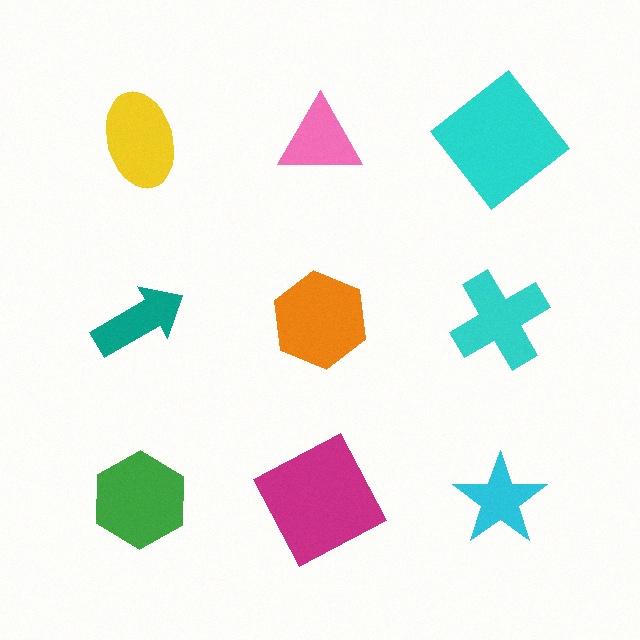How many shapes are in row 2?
3 shapes.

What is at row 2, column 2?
An orange hexagon.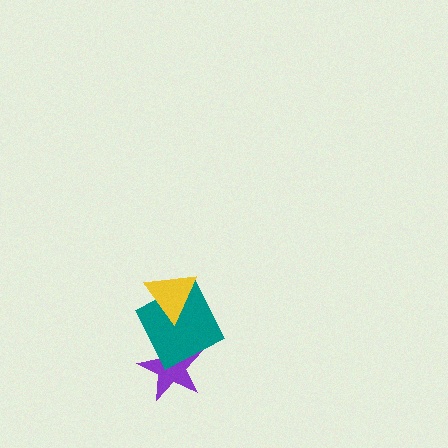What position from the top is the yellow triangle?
The yellow triangle is 1st from the top.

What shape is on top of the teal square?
The yellow triangle is on top of the teal square.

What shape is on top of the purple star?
The teal square is on top of the purple star.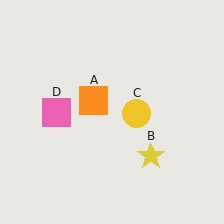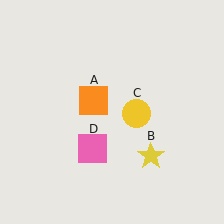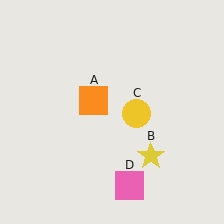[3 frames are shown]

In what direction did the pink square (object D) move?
The pink square (object D) moved down and to the right.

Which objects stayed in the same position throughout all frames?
Orange square (object A) and yellow star (object B) and yellow circle (object C) remained stationary.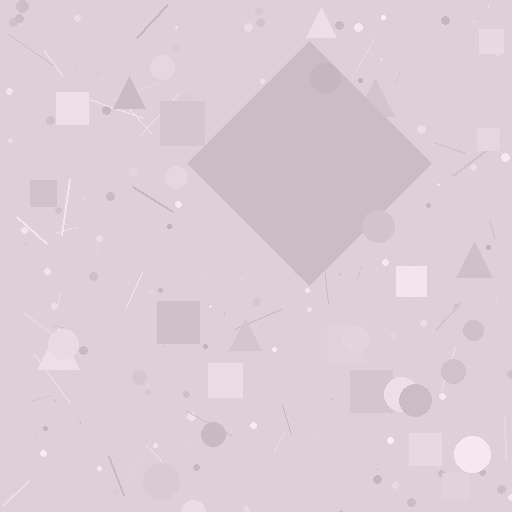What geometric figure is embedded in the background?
A diamond is embedded in the background.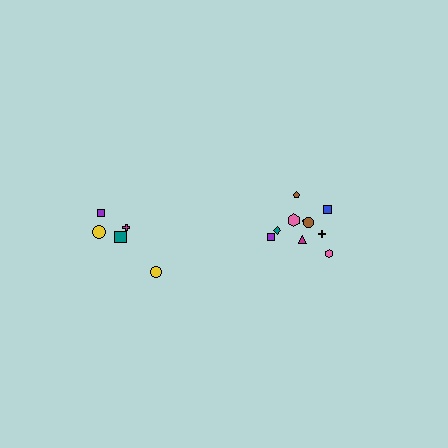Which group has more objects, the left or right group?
The right group.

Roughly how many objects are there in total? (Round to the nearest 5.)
Roughly 15 objects in total.